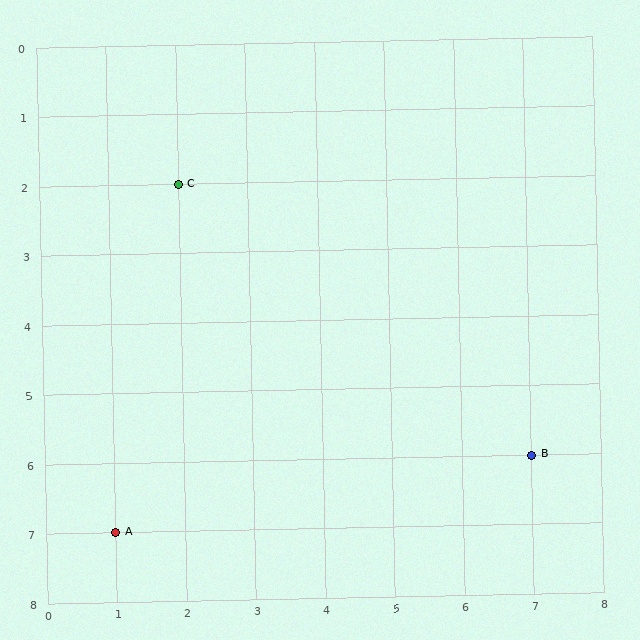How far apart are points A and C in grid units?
Points A and C are 1 column and 5 rows apart (about 5.1 grid units diagonally).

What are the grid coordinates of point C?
Point C is at grid coordinates (2, 2).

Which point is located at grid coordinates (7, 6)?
Point B is at (7, 6).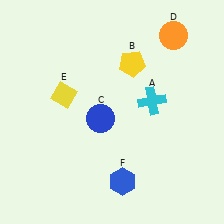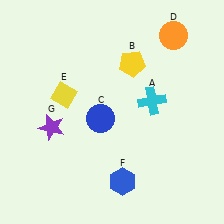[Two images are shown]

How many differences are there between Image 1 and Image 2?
There is 1 difference between the two images.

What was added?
A purple star (G) was added in Image 2.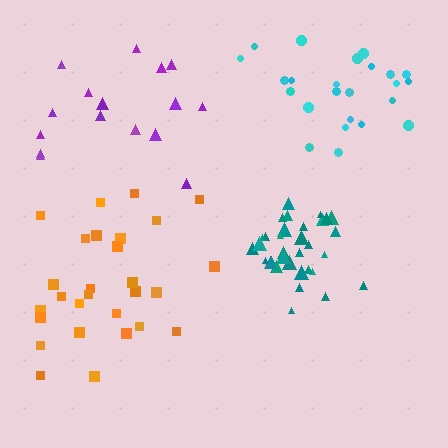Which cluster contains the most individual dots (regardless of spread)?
Teal (34).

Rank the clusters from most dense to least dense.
teal, cyan, orange, purple.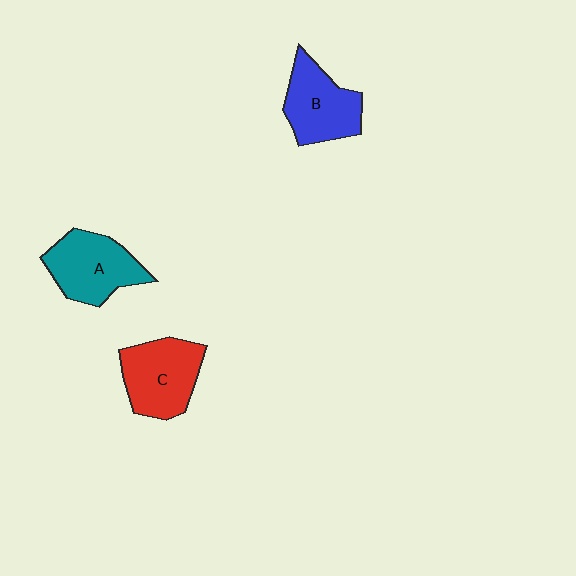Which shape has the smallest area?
Shape B (blue).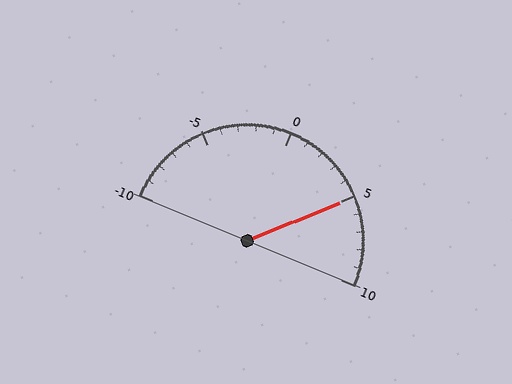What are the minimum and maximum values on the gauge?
The gauge ranges from -10 to 10.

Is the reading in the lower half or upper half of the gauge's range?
The reading is in the upper half of the range (-10 to 10).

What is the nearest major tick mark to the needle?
The nearest major tick mark is 5.